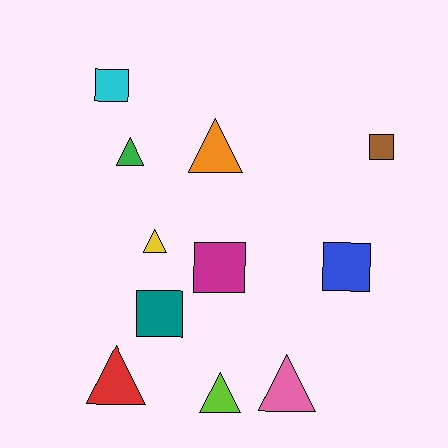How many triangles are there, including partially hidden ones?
There are 6 triangles.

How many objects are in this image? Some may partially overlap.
There are 11 objects.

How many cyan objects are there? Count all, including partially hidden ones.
There is 1 cyan object.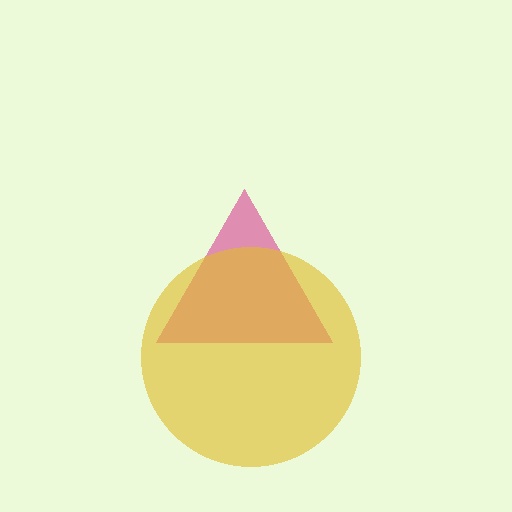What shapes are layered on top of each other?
The layered shapes are: a magenta triangle, a yellow circle.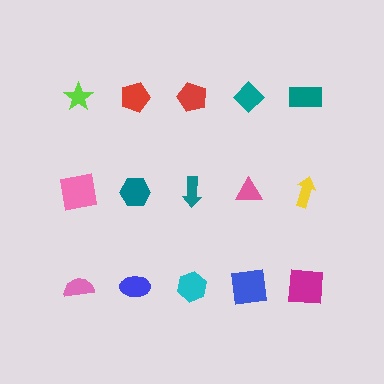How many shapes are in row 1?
5 shapes.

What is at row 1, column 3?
A red pentagon.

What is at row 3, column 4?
A blue square.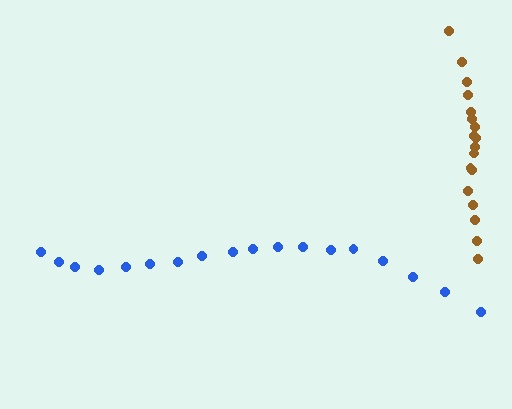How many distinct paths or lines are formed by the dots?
There are 2 distinct paths.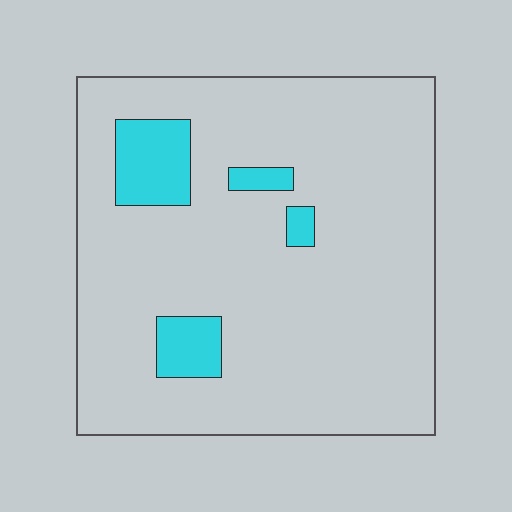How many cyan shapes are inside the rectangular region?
4.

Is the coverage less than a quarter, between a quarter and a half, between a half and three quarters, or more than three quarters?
Less than a quarter.